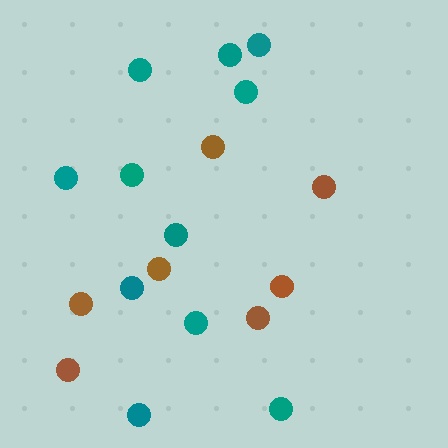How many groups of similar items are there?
There are 2 groups: one group of brown circles (7) and one group of teal circles (11).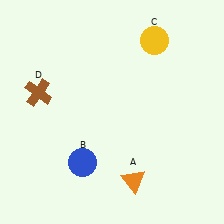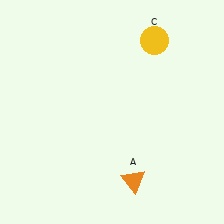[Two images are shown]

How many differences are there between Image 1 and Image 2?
There are 2 differences between the two images.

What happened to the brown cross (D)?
The brown cross (D) was removed in Image 2. It was in the top-left area of Image 1.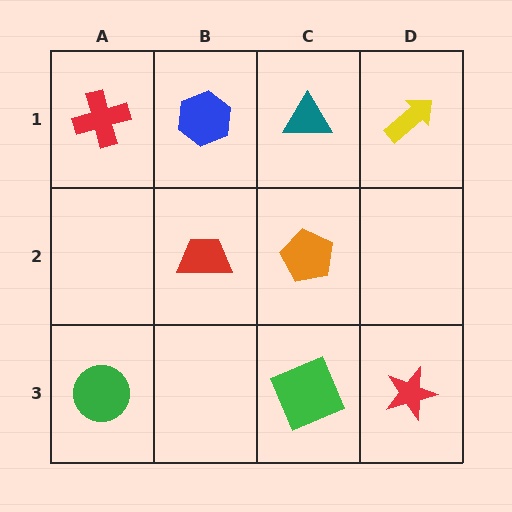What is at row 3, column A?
A green circle.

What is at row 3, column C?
A green square.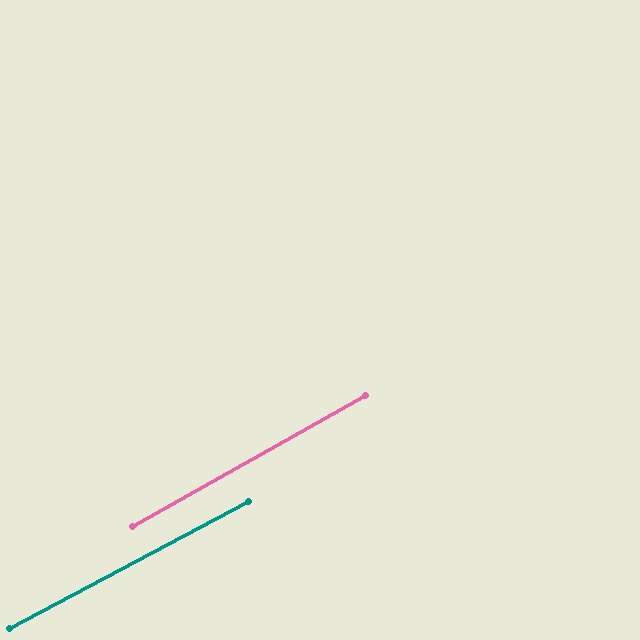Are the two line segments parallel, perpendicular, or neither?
Parallel — their directions differ by only 1.4°.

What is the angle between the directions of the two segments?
Approximately 1 degree.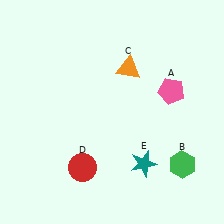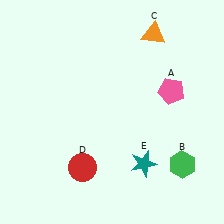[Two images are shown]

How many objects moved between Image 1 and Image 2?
1 object moved between the two images.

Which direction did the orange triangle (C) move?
The orange triangle (C) moved up.